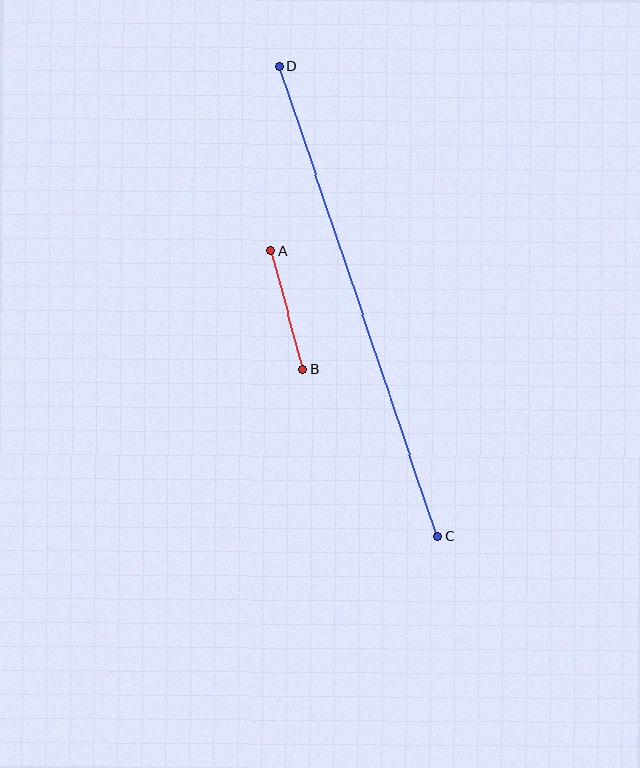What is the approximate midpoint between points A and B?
The midpoint is at approximately (287, 310) pixels.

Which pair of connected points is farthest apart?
Points C and D are farthest apart.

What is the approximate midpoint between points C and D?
The midpoint is at approximately (359, 301) pixels.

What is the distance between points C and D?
The distance is approximately 496 pixels.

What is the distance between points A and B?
The distance is approximately 123 pixels.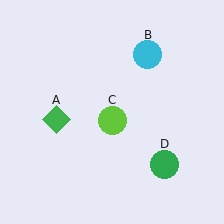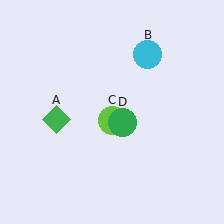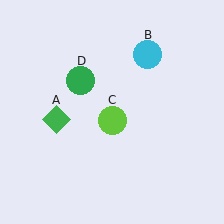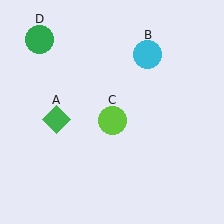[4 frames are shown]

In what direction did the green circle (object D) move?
The green circle (object D) moved up and to the left.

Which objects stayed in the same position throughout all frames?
Green diamond (object A) and cyan circle (object B) and lime circle (object C) remained stationary.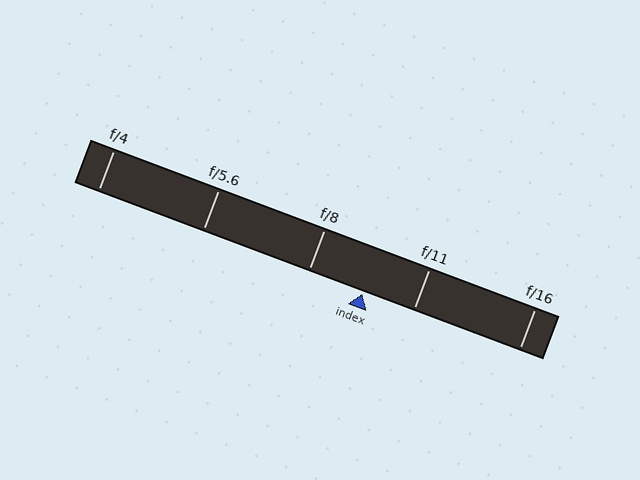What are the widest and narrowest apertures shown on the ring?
The widest aperture shown is f/4 and the narrowest is f/16.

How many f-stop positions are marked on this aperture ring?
There are 5 f-stop positions marked.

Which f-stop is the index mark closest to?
The index mark is closest to f/11.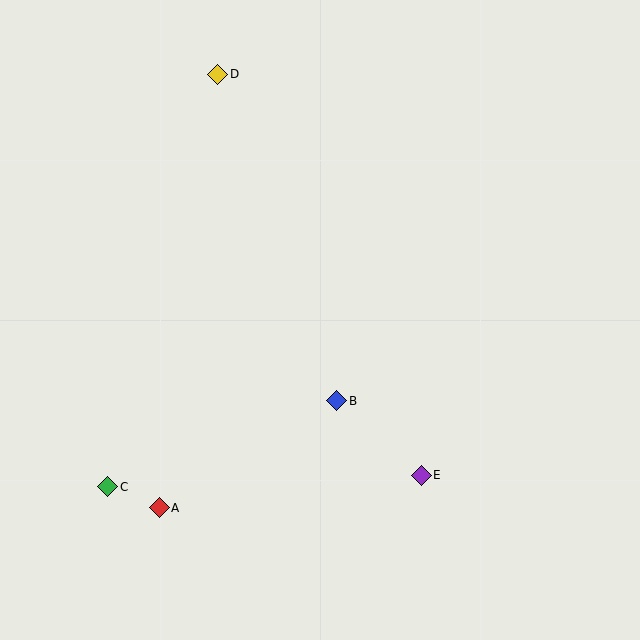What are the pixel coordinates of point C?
Point C is at (108, 487).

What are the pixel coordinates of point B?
Point B is at (337, 401).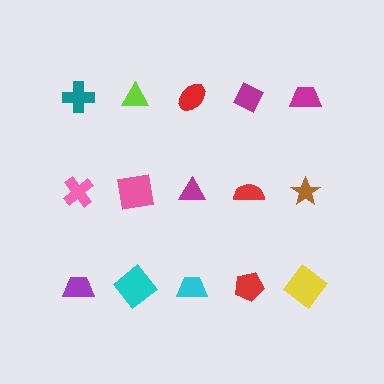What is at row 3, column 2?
A cyan diamond.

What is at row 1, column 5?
A magenta trapezoid.